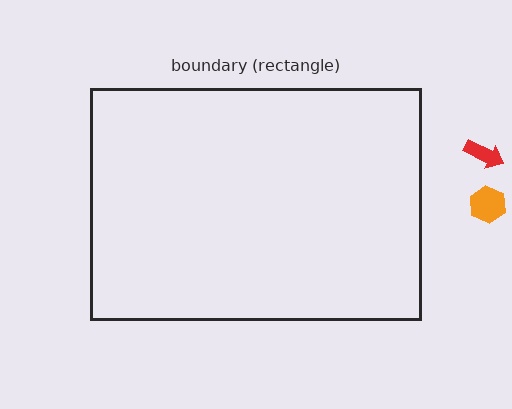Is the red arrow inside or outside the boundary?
Outside.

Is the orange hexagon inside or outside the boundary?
Outside.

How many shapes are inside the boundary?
0 inside, 2 outside.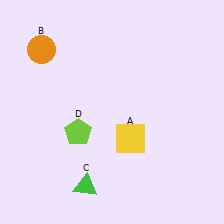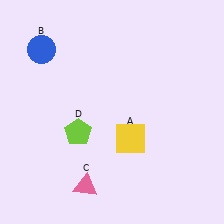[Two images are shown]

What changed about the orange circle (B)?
In Image 1, B is orange. In Image 2, it changed to blue.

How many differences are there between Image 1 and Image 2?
There are 2 differences between the two images.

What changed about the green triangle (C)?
In Image 1, C is green. In Image 2, it changed to pink.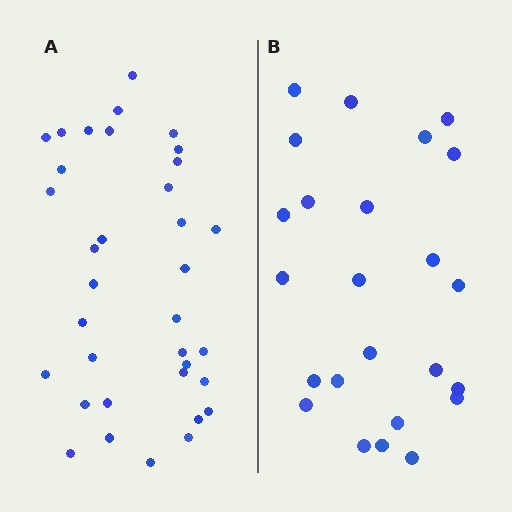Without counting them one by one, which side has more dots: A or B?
Region A (the left region) has more dots.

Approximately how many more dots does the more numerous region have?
Region A has roughly 12 or so more dots than region B.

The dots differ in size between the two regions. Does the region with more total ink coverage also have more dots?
No. Region B has more total ink coverage because its dots are larger, but region A actually contains more individual dots. Total area can be misleading — the number of items is what matters here.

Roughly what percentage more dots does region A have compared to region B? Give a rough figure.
About 45% more.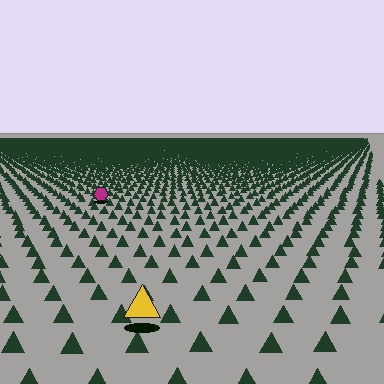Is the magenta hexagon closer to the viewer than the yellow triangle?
No. The yellow triangle is closer — you can tell from the texture gradient: the ground texture is coarser near it.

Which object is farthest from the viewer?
The magenta hexagon is farthest from the viewer. It appears smaller and the ground texture around it is denser.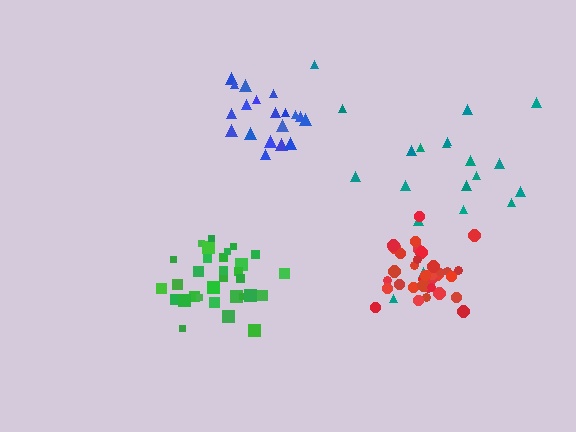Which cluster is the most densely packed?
Red.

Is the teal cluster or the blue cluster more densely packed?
Blue.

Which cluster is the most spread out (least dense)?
Teal.